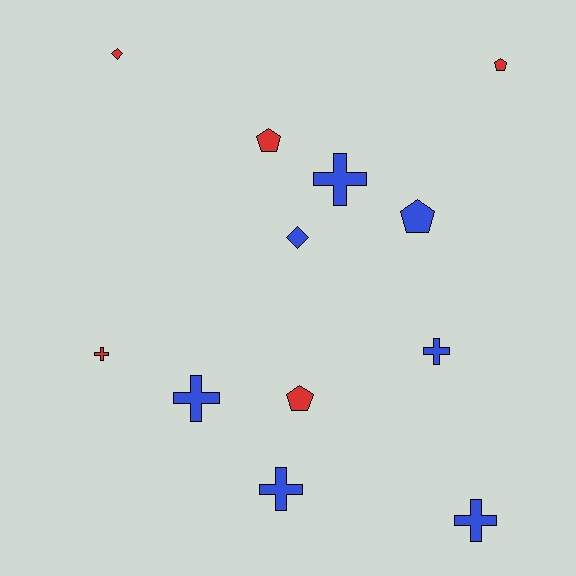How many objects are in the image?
There are 12 objects.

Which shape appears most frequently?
Cross, with 6 objects.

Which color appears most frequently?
Blue, with 7 objects.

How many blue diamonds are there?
There is 1 blue diamond.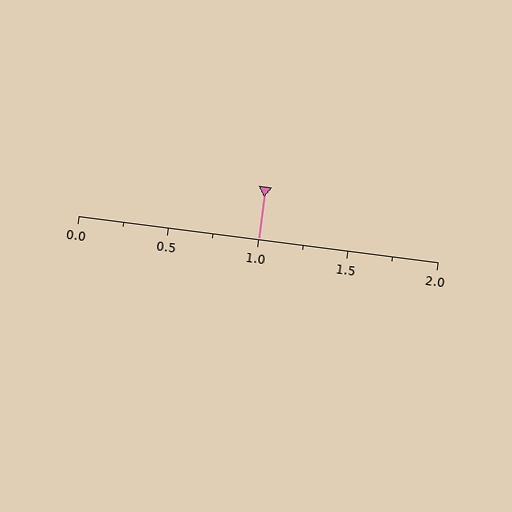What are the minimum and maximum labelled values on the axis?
The axis runs from 0.0 to 2.0.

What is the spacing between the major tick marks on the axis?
The major ticks are spaced 0.5 apart.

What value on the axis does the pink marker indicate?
The marker indicates approximately 1.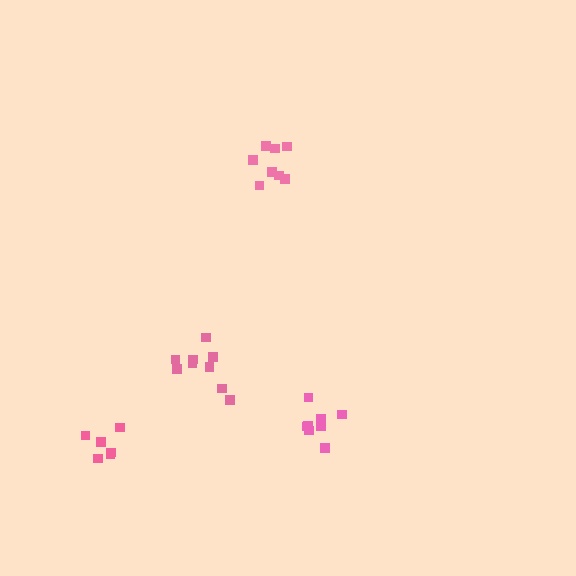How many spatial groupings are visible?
There are 4 spatial groupings.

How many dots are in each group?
Group 1: 8 dots, Group 2: 8 dots, Group 3: 6 dots, Group 4: 9 dots (31 total).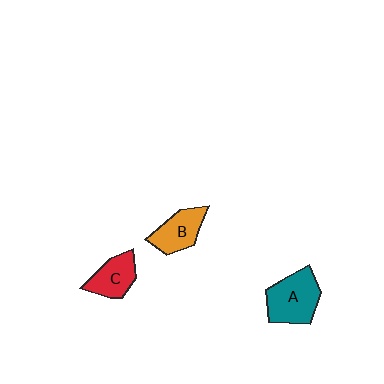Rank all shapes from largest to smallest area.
From largest to smallest: A (teal), B (orange), C (red).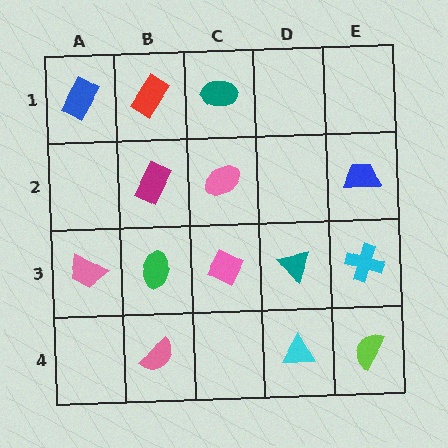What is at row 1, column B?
A red rectangle.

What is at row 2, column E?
A blue trapezoid.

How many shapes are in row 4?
3 shapes.